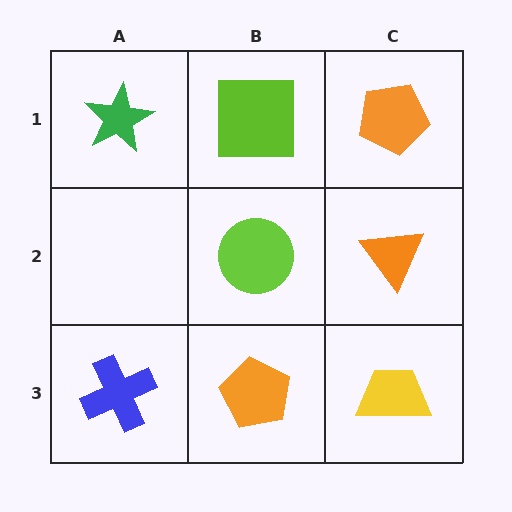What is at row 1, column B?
A lime square.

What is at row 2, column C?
An orange triangle.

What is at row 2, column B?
A lime circle.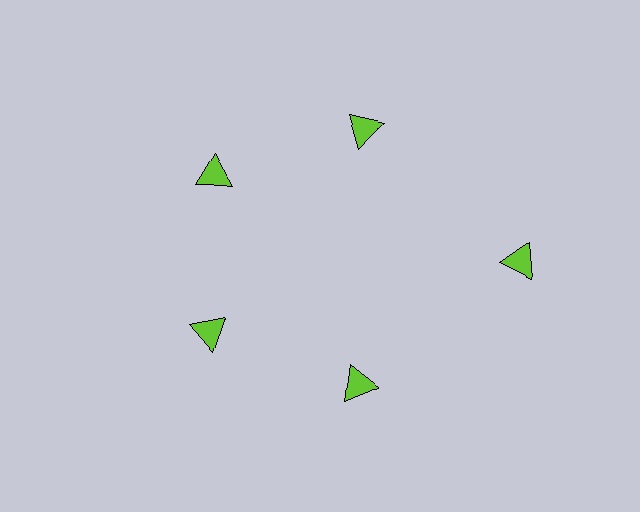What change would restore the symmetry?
The symmetry would be restored by moving it inward, back onto the ring so that all 5 triangles sit at equal angles and equal distance from the center.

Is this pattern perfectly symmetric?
No. The 5 lime triangles are arranged in a ring, but one element near the 3 o'clock position is pushed outward from the center, breaking the 5-fold rotational symmetry.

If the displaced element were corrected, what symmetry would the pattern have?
It would have 5-fold rotational symmetry — the pattern would map onto itself every 72 degrees.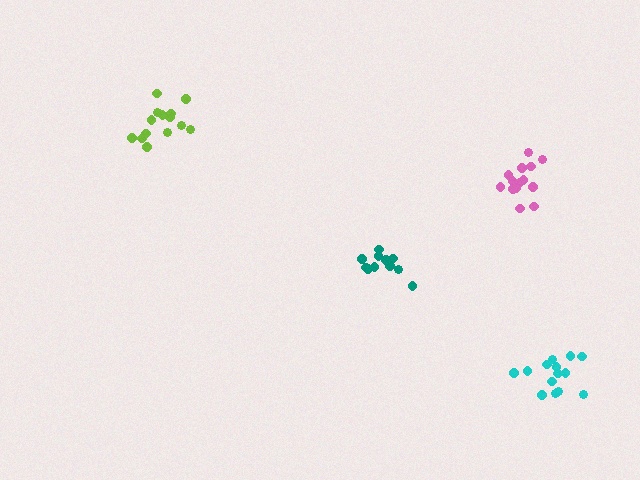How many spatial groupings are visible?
There are 4 spatial groupings.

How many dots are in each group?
Group 1: 14 dots, Group 2: 14 dots, Group 3: 11 dots, Group 4: 14 dots (53 total).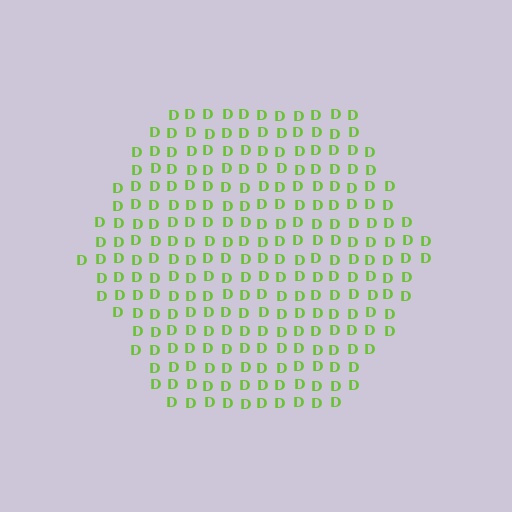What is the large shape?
The large shape is a hexagon.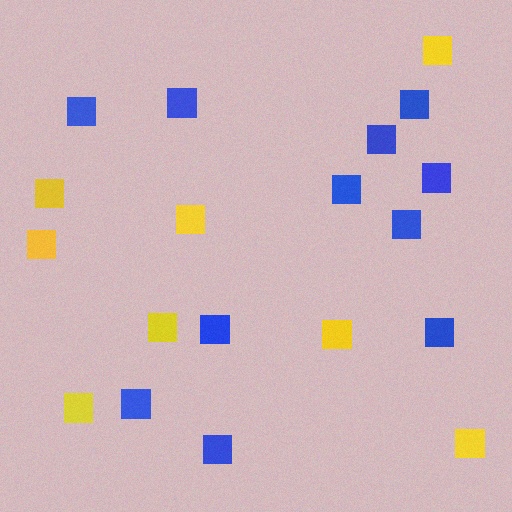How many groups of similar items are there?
There are 2 groups: one group of yellow squares (8) and one group of blue squares (11).